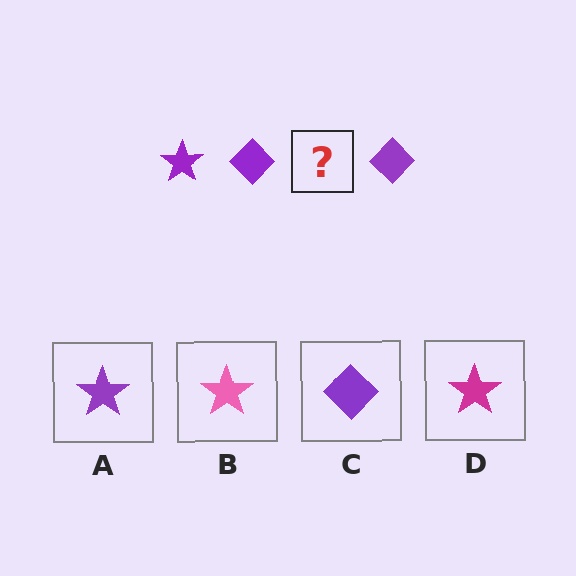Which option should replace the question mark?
Option A.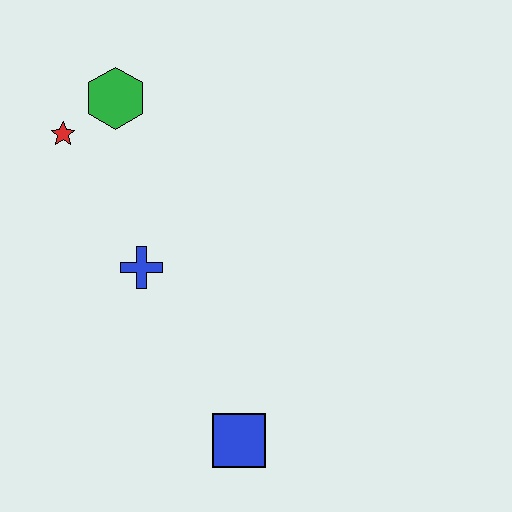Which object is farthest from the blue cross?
The blue square is farthest from the blue cross.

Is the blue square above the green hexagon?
No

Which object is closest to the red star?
The green hexagon is closest to the red star.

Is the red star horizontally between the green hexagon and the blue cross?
No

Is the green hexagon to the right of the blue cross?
No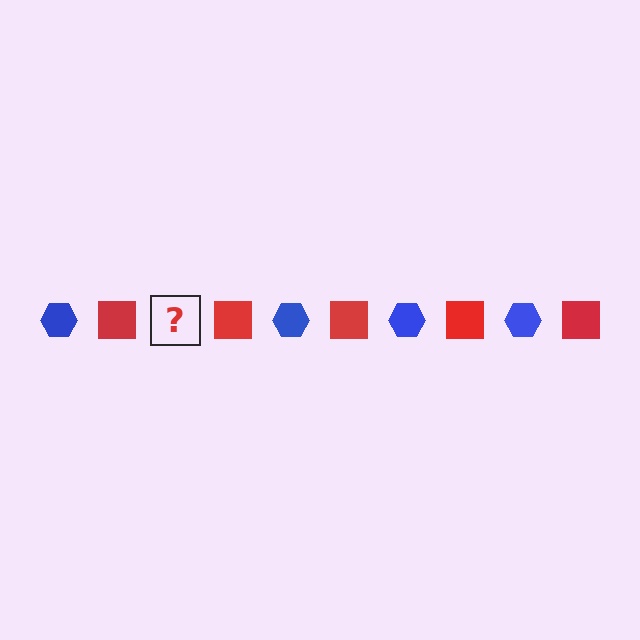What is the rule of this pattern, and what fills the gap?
The rule is that the pattern alternates between blue hexagon and red square. The gap should be filled with a blue hexagon.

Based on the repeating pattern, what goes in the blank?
The blank should be a blue hexagon.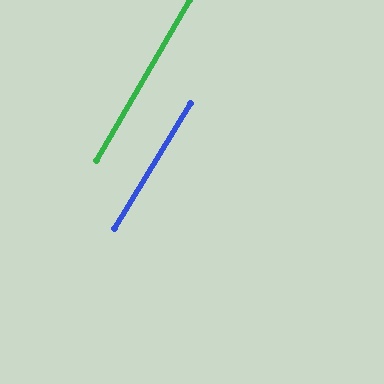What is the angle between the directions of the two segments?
Approximately 1 degree.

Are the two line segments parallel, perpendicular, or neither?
Parallel — their directions differ by only 0.6°.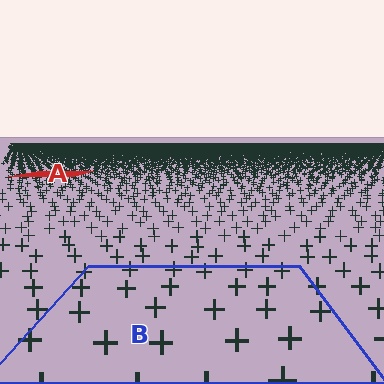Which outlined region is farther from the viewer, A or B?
Region A is farther from the viewer — the texture elements inside it appear smaller and more densely packed.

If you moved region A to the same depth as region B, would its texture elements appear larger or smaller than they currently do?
They would appear larger. At a closer depth, the same texture elements are projected at a bigger on-screen size.